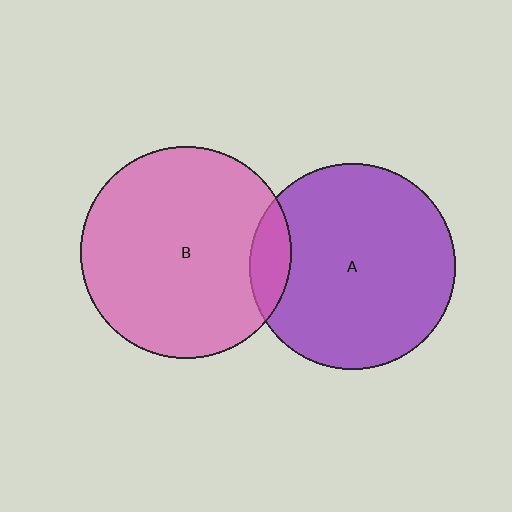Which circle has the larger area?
Circle B (pink).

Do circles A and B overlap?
Yes.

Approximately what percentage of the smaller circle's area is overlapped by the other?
Approximately 10%.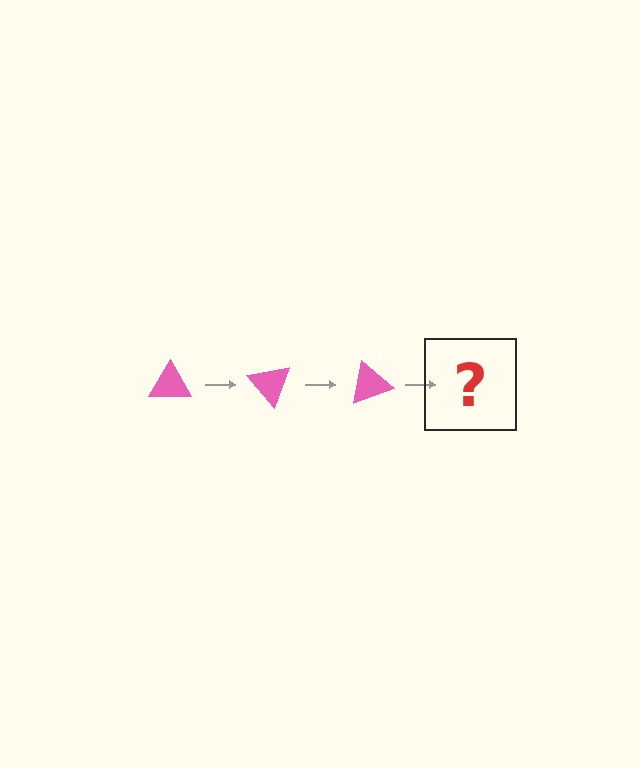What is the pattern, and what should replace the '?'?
The pattern is that the triangle rotates 50 degrees each step. The '?' should be a pink triangle rotated 150 degrees.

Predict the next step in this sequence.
The next step is a pink triangle rotated 150 degrees.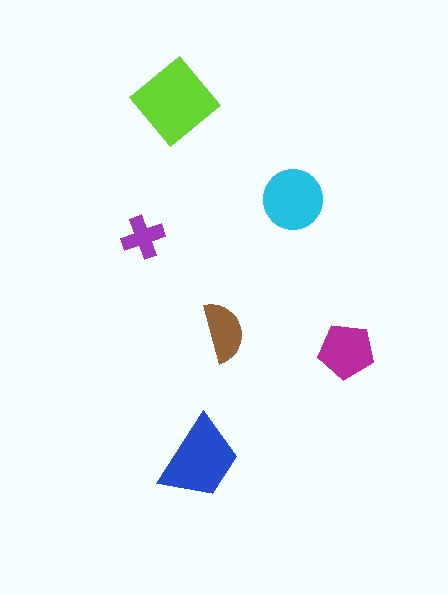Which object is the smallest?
The purple cross.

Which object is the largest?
The lime diamond.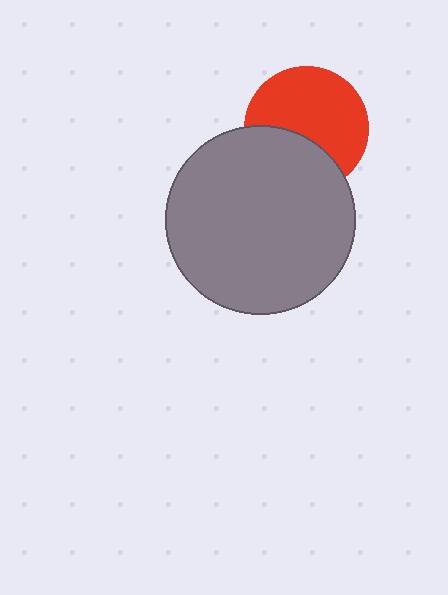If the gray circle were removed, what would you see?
You would see the complete red circle.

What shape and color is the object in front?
The object in front is a gray circle.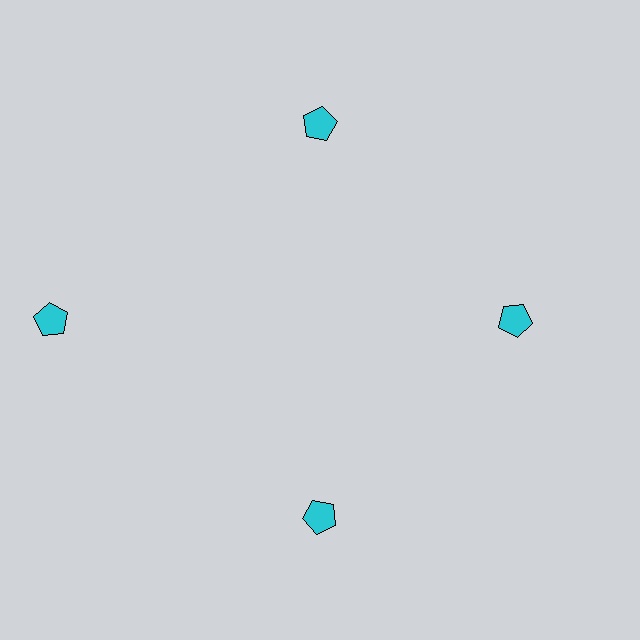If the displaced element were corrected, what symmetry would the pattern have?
It would have 4-fold rotational symmetry — the pattern would map onto itself every 90 degrees.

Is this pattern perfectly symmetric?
No. The 4 cyan pentagons are arranged in a ring, but one element near the 9 o'clock position is pushed outward from the center, breaking the 4-fold rotational symmetry.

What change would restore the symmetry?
The symmetry would be restored by moving it inward, back onto the ring so that all 4 pentagons sit at equal angles and equal distance from the center.